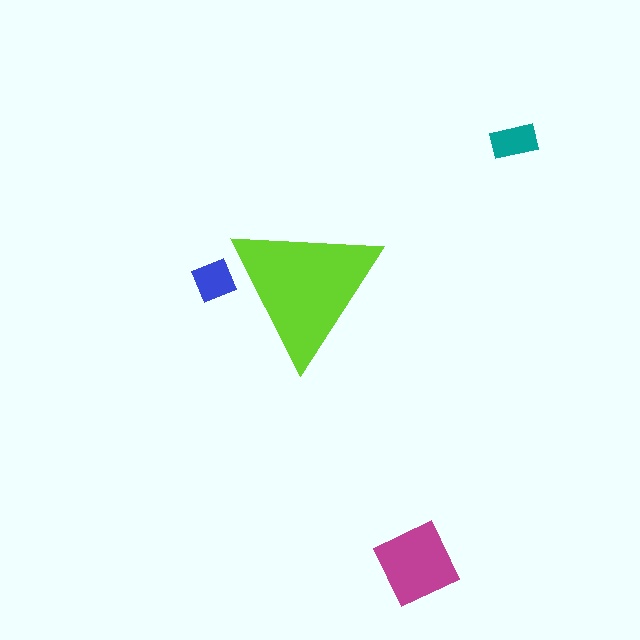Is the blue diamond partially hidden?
Yes, the blue diamond is partially hidden behind the lime triangle.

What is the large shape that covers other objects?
A lime triangle.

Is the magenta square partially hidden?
No, the magenta square is fully visible.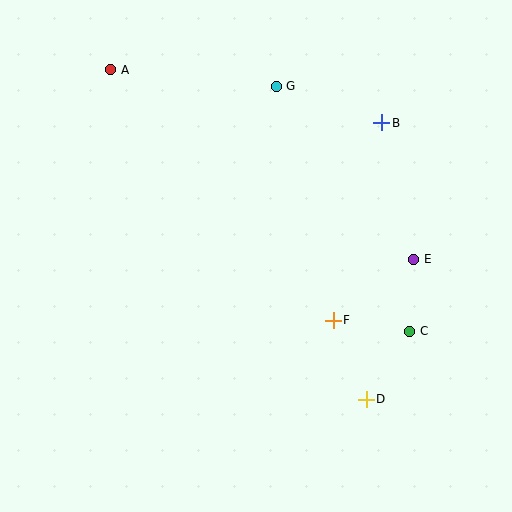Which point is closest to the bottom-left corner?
Point D is closest to the bottom-left corner.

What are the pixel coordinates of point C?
Point C is at (410, 331).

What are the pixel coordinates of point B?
Point B is at (382, 123).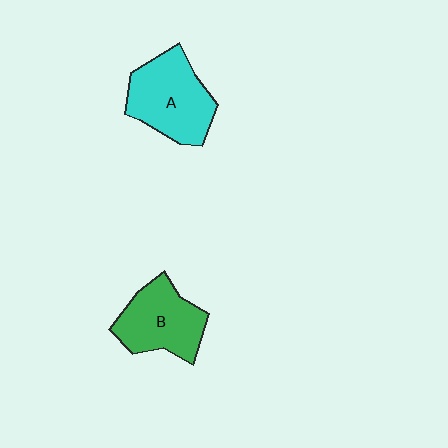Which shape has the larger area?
Shape A (cyan).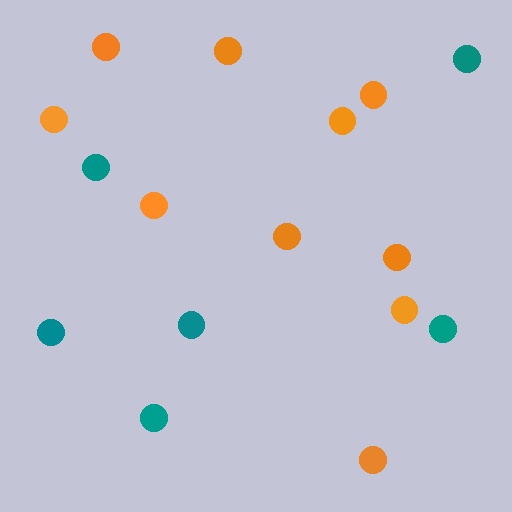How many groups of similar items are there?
There are 2 groups: one group of orange circles (10) and one group of teal circles (6).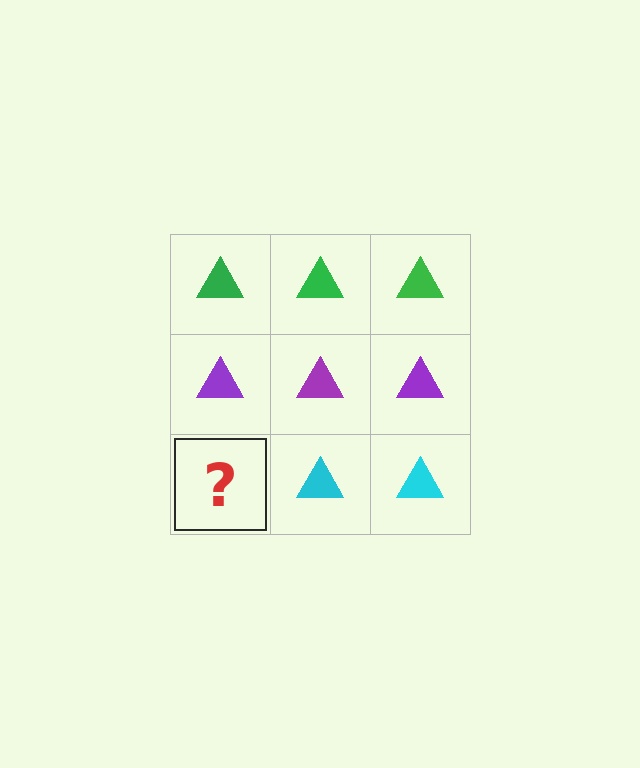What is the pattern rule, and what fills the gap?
The rule is that each row has a consistent color. The gap should be filled with a cyan triangle.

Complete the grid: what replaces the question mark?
The question mark should be replaced with a cyan triangle.